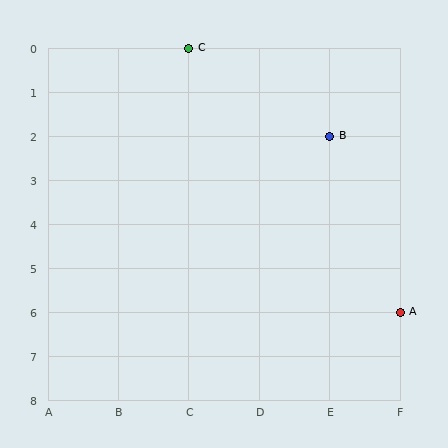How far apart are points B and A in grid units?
Points B and A are 1 column and 4 rows apart (about 4.1 grid units diagonally).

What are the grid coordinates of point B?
Point B is at grid coordinates (E, 2).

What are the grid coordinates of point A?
Point A is at grid coordinates (F, 6).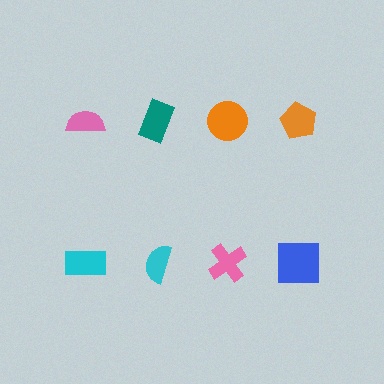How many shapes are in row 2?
4 shapes.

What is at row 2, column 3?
A pink cross.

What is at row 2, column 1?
A cyan rectangle.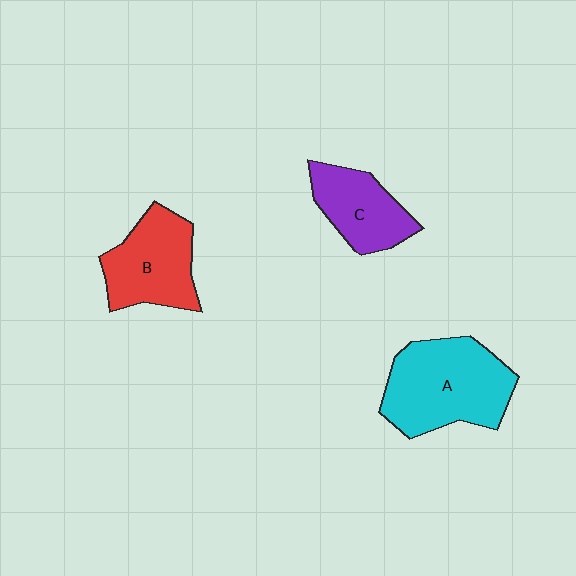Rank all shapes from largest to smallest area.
From largest to smallest: A (cyan), B (red), C (purple).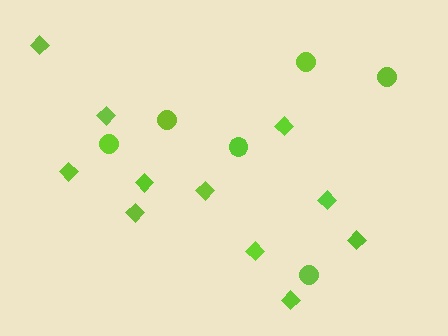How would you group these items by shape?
There are 2 groups: one group of circles (6) and one group of diamonds (11).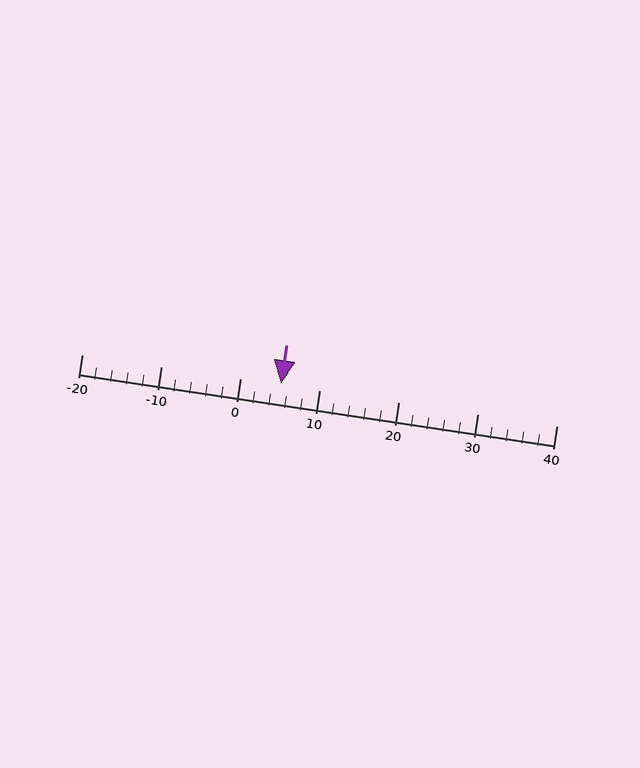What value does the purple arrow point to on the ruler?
The purple arrow points to approximately 5.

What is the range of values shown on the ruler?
The ruler shows values from -20 to 40.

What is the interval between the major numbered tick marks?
The major tick marks are spaced 10 units apart.